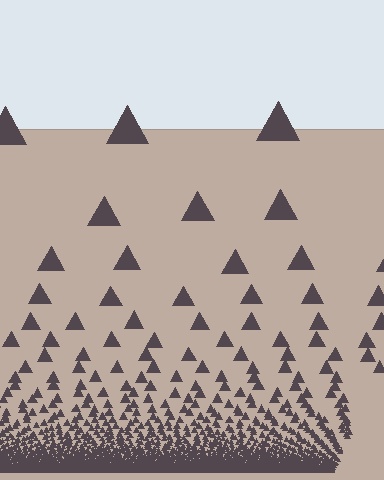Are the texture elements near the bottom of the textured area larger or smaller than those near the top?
Smaller. The gradient is inverted — elements near the bottom are smaller and denser.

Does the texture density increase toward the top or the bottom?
Density increases toward the bottom.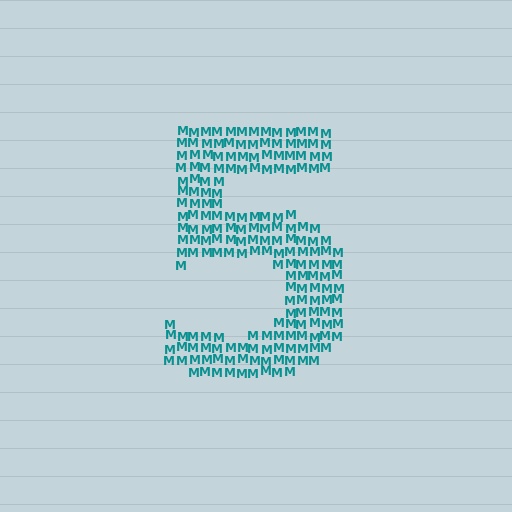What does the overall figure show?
The overall figure shows the digit 5.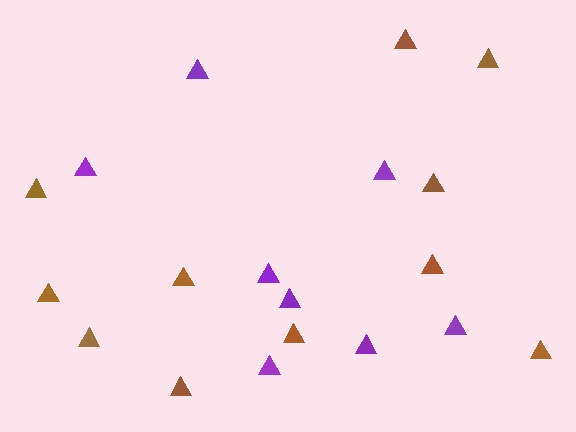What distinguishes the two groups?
There are 2 groups: one group of brown triangles (11) and one group of purple triangles (8).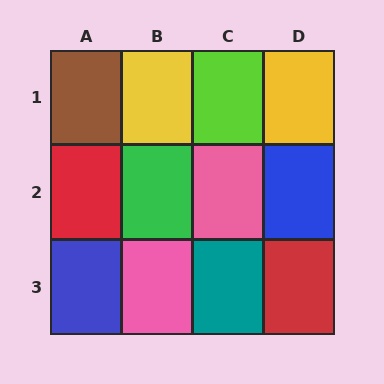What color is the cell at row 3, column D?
Red.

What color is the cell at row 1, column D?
Yellow.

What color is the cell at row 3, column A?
Blue.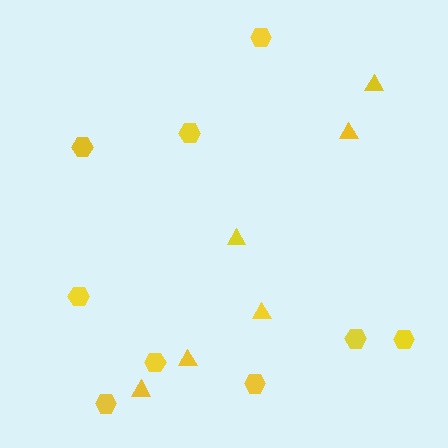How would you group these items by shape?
There are 2 groups: one group of triangles (6) and one group of hexagons (9).